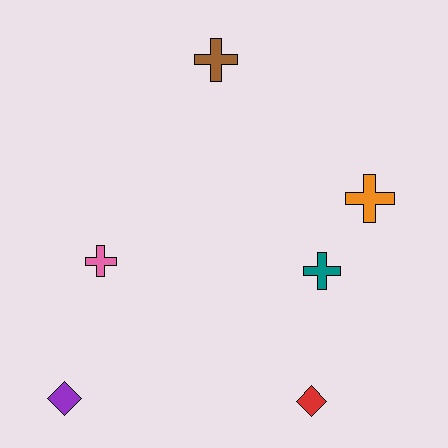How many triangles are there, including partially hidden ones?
There are no triangles.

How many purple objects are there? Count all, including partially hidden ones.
There is 1 purple object.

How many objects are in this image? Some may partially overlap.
There are 6 objects.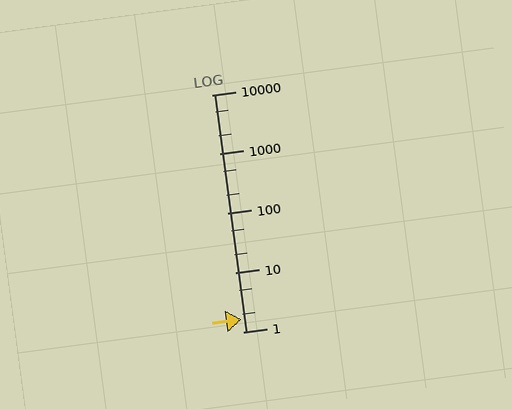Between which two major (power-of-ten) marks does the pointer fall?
The pointer is between 1 and 10.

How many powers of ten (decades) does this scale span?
The scale spans 4 decades, from 1 to 10000.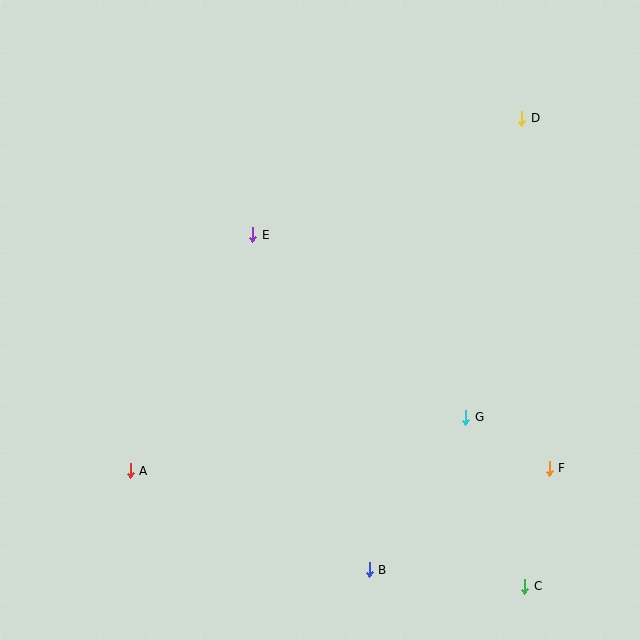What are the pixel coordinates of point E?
Point E is at (253, 235).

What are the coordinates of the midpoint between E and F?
The midpoint between E and F is at (401, 351).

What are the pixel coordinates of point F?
Point F is at (549, 468).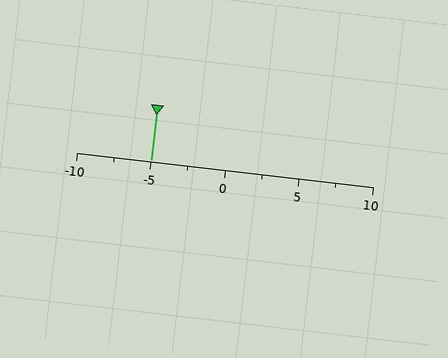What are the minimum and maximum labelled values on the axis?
The axis runs from -10 to 10.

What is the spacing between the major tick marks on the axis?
The major ticks are spaced 5 apart.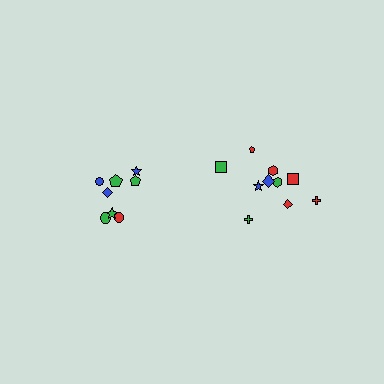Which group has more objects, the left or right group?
The right group.